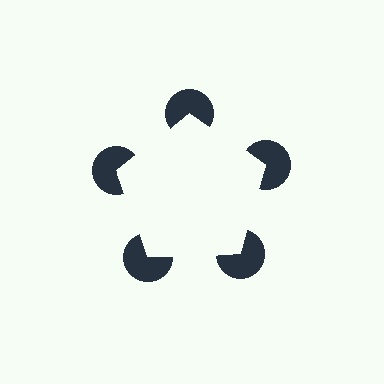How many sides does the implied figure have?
5 sides.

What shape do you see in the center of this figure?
An illusory pentagon — its edges are inferred from the aligned wedge cuts in the pac-man discs, not physically drawn.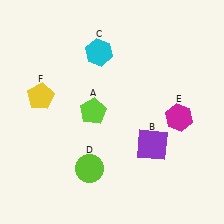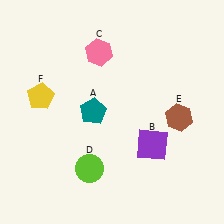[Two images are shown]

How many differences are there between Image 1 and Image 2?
There are 3 differences between the two images.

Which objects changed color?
A changed from lime to teal. C changed from cyan to pink. E changed from magenta to brown.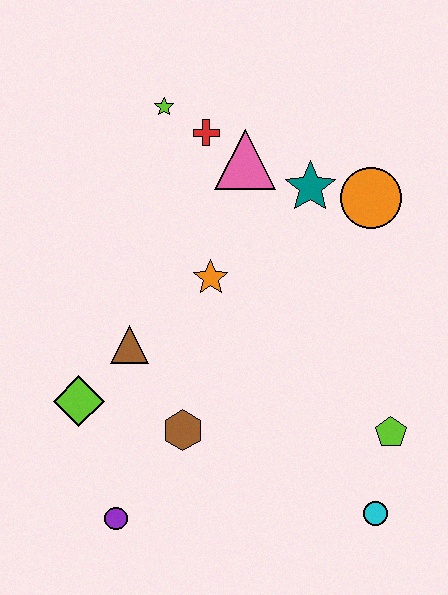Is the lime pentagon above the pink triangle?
No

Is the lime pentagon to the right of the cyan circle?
Yes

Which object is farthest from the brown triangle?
The cyan circle is farthest from the brown triangle.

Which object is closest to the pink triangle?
The red cross is closest to the pink triangle.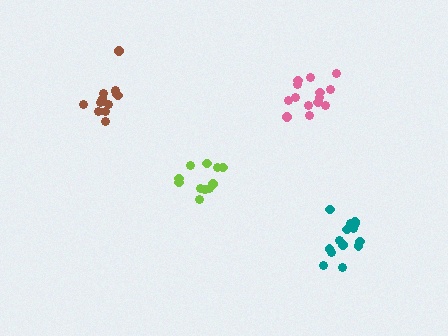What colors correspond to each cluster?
The clusters are colored: lime, pink, brown, teal.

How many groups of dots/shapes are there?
There are 4 groups.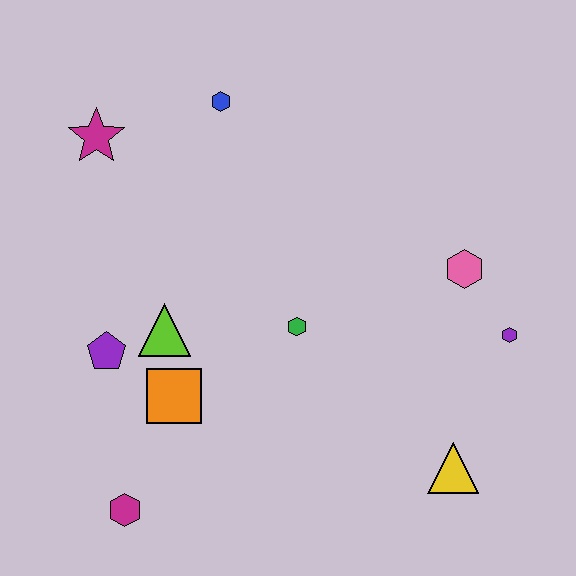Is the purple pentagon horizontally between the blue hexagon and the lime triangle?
No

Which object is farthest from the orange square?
The purple hexagon is farthest from the orange square.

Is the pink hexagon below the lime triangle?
No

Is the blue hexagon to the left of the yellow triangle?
Yes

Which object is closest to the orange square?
The lime triangle is closest to the orange square.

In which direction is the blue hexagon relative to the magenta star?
The blue hexagon is to the right of the magenta star.